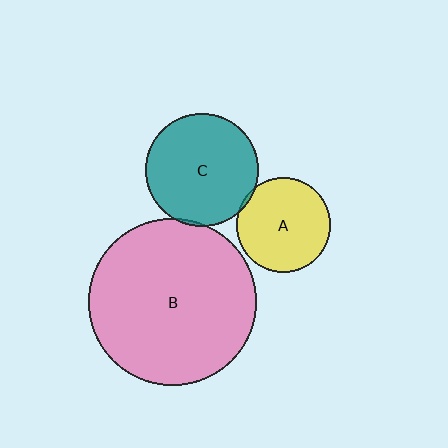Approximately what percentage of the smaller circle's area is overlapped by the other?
Approximately 5%.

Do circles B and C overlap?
Yes.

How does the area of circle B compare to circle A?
Approximately 3.1 times.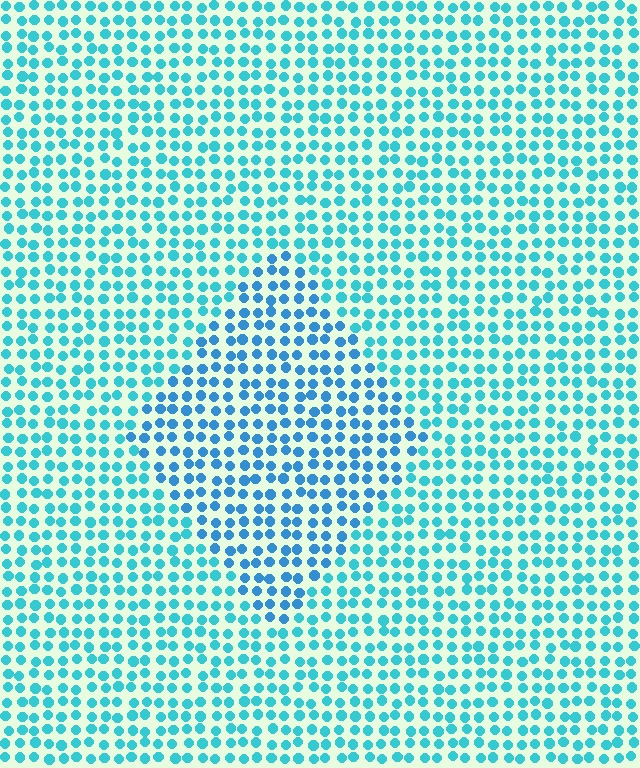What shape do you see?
I see a diamond.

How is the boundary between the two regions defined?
The boundary is defined purely by a slight shift in hue (about 23 degrees). Spacing, size, and orientation are identical on both sides.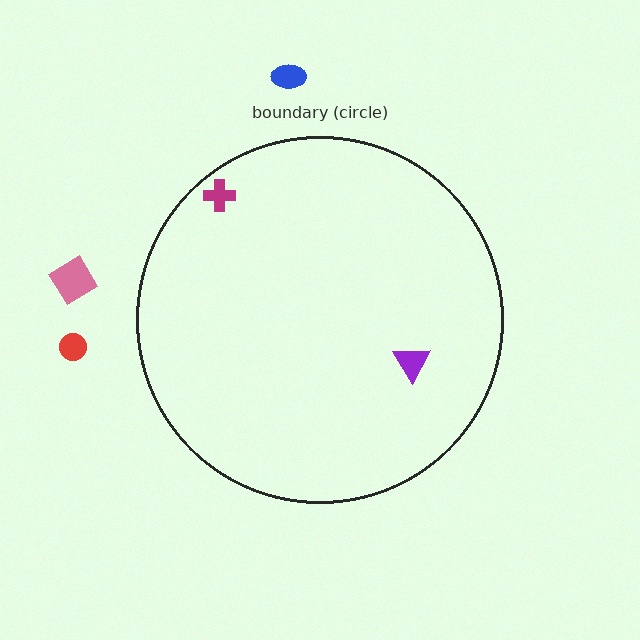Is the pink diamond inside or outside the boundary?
Outside.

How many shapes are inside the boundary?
2 inside, 3 outside.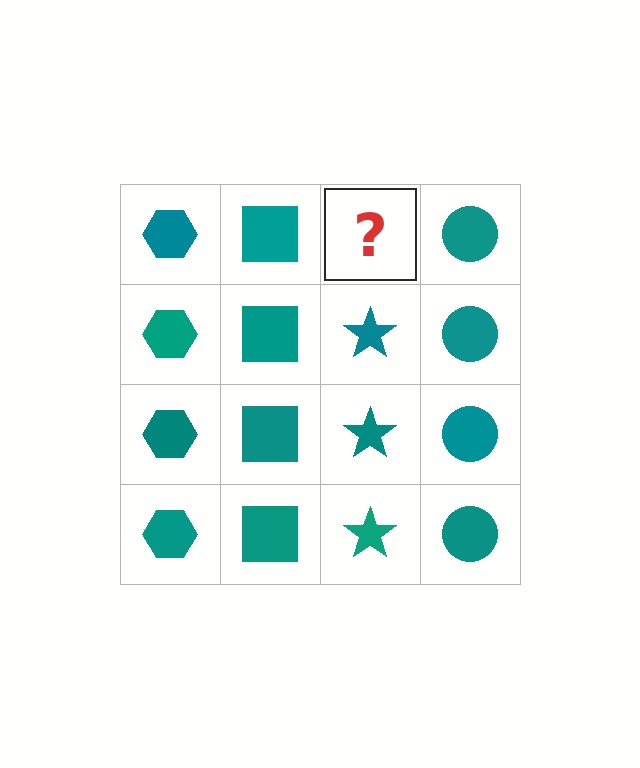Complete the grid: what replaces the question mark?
The question mark should be replaced with a teal star.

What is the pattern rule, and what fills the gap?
The rule is that each column has a consistent shape. The gap should be filled with a teal star.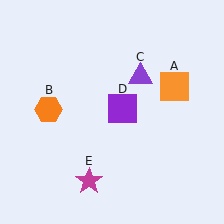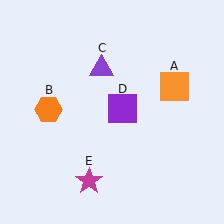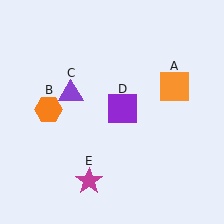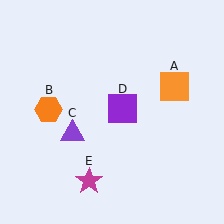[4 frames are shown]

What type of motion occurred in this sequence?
The purple triangle (object C) rotated counterclockwise around the center of the scene.